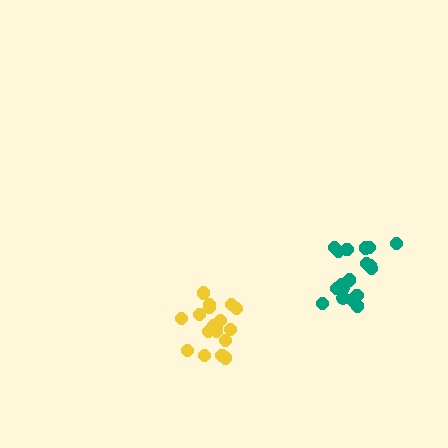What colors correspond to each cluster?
The clusters are colored: teal, yellow.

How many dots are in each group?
Group 1: 19 dots, Group 2: 18 dots (37 total).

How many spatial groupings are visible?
There are 2 spatial groupings.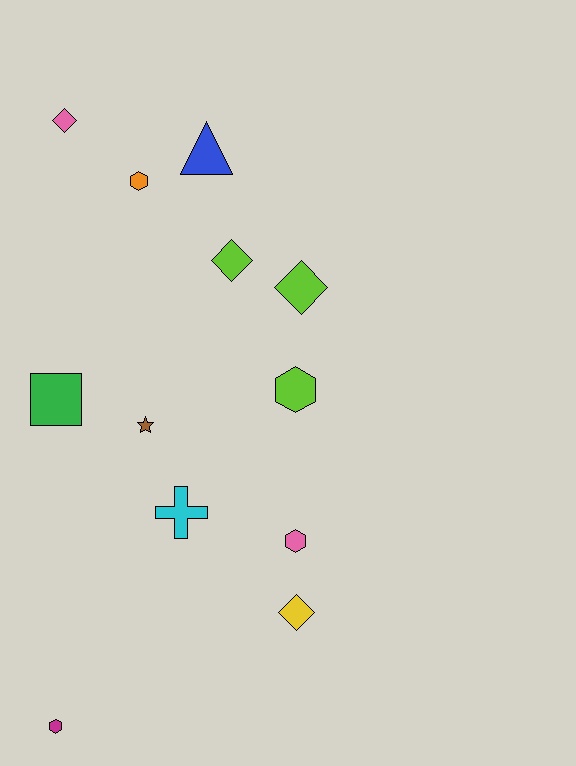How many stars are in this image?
There is 1 star.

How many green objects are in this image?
There is 1 green object.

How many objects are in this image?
There are 12 objects.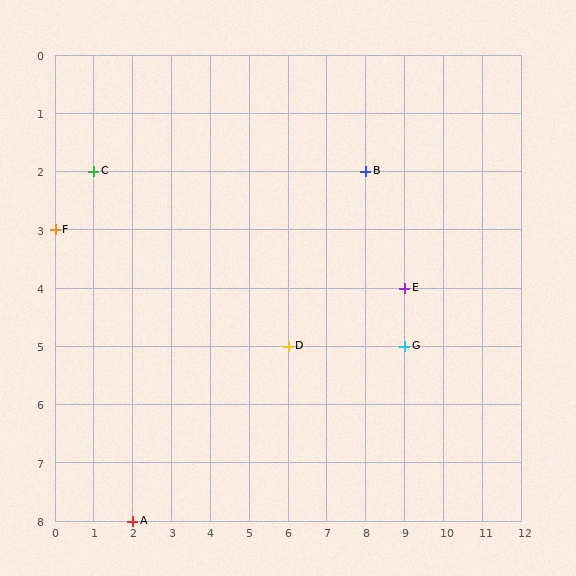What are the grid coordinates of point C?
Point C is at grid coordinates (1, 2).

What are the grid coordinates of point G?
Point G is at grid coordinates (9, 5).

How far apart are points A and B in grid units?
Points A and B are 6 columns and 6 rows apart (about 8.5 grid units diagonally).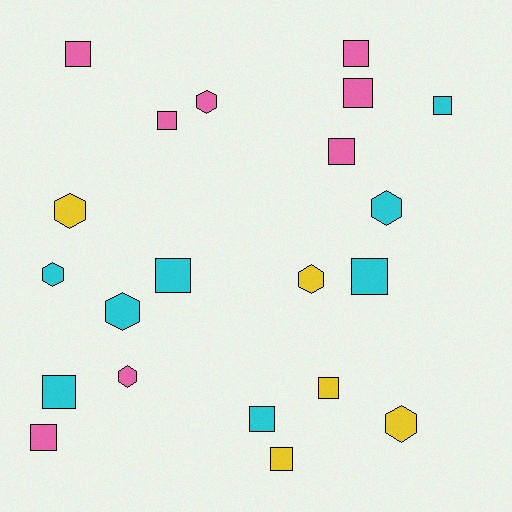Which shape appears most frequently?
Square, with 13 objects.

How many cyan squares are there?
There are 5 cyan squares.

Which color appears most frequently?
Cyan, with 8 objects.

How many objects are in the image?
There are 21 objects.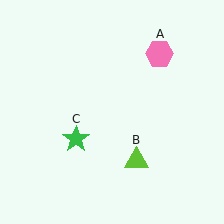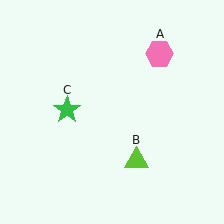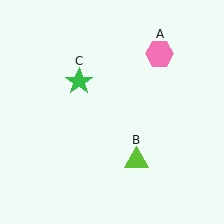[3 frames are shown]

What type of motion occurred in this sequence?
The green star (object C) rotated clockwise around the center of the scene.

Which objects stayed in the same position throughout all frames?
Pink hexagon (object A) and lime triangle (object B) remained stationary.